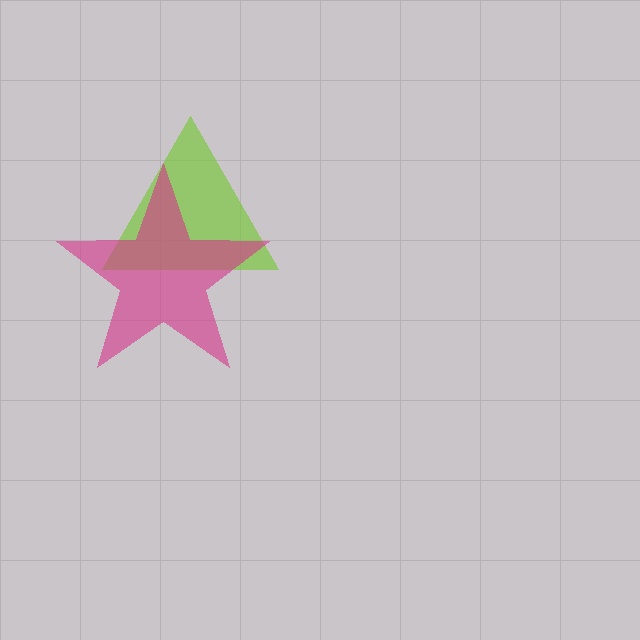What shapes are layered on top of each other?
The layered shapes are: a lime triangle, a magenta star.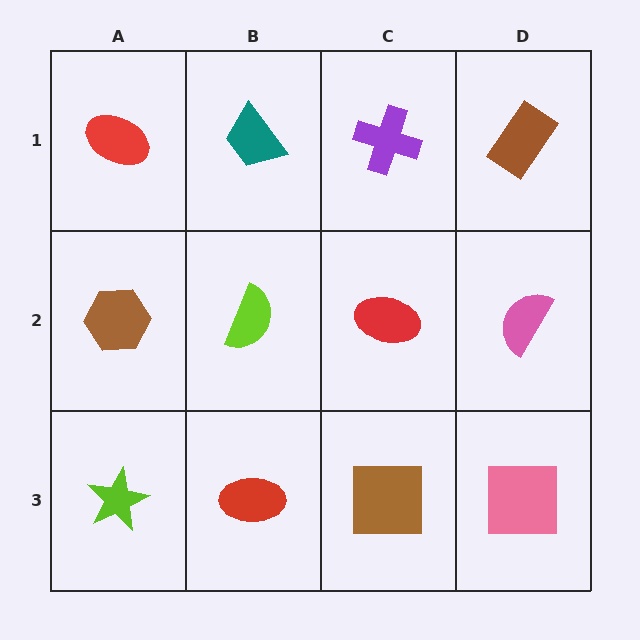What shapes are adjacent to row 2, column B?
A teal trapezoid (row 1, column B), a red ellipse (row 3, column B), a brown hexagon (row 2, column A), a red ellipse (row 2, column C).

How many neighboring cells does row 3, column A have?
2.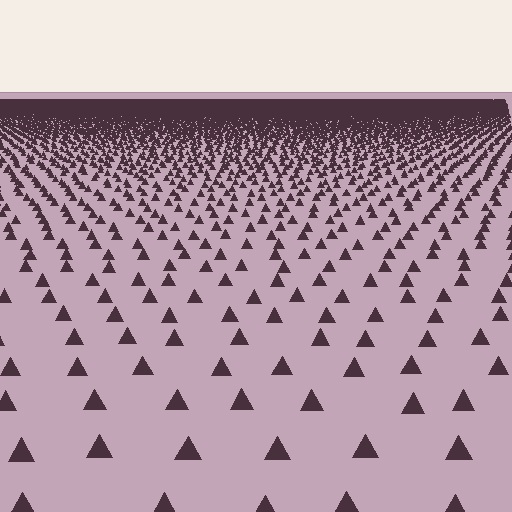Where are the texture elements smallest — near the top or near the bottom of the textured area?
Near the top.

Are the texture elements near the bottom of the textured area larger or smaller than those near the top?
Larger. Near the bottom, elements are closer to the viewer and appear at a bigger on-screen size.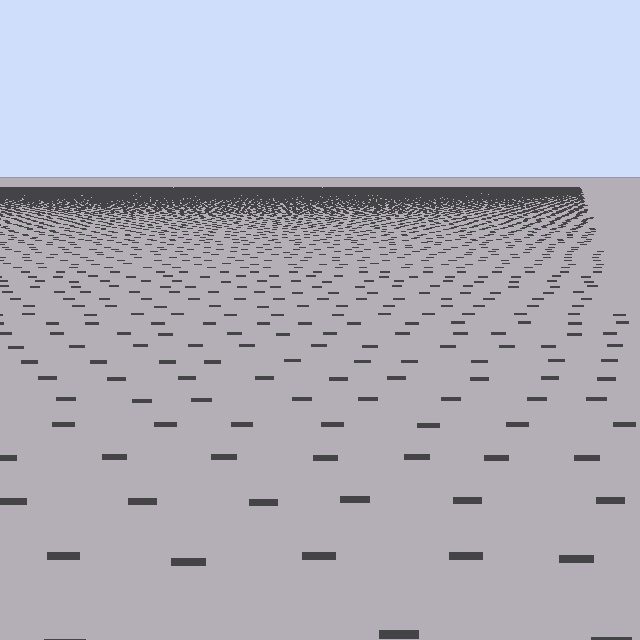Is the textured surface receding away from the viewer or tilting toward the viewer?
The surface is receding away from the viewer. Texture elements get smaller and denser toward the top.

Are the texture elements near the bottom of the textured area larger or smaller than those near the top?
Larger. Near the bottom, elements are closer to the viewer and appear at a bigger on-screen size.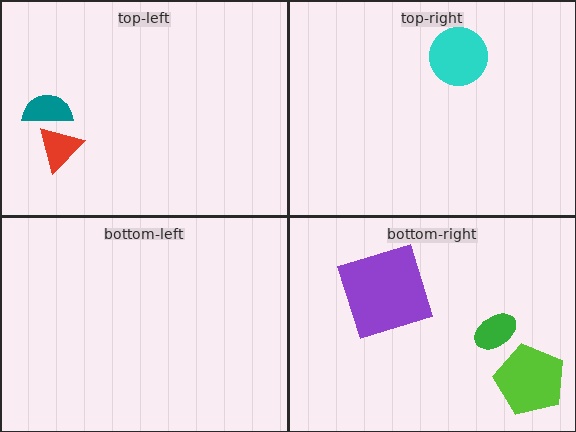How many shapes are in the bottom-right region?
3.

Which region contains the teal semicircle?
The top-left region.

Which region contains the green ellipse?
The bottom-right region.